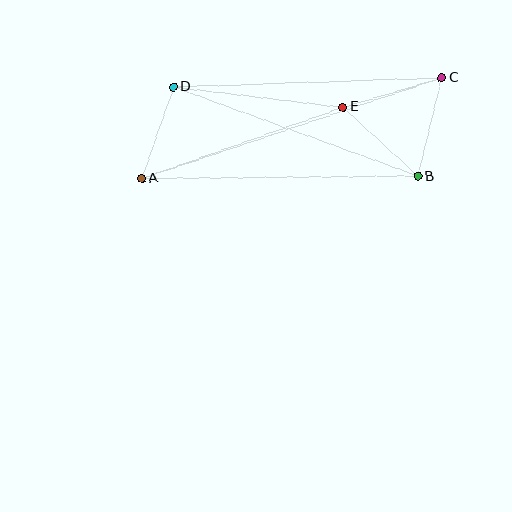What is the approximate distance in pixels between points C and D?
The distance between C and D is approximately 269 pixels.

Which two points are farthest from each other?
Points A and C are farthest from each other.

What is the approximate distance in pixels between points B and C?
The distance between B and C is approximately 101 pixels.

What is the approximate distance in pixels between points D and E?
The distance between D and E is approximately 171 pixels.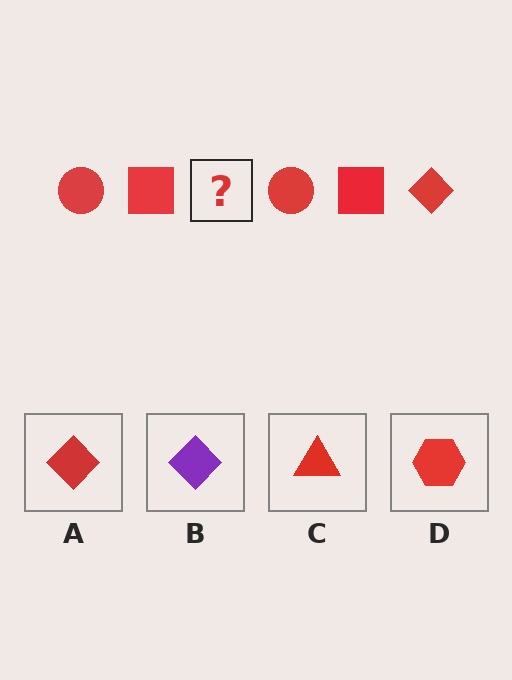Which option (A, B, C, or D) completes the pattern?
A.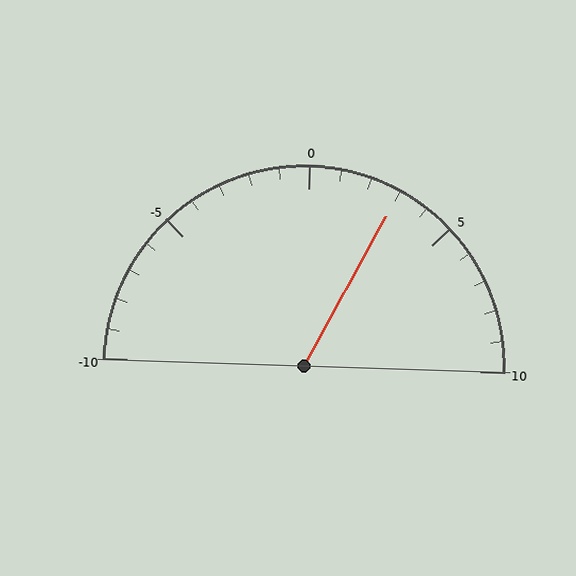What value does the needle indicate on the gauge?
The needle indicates approximately 3.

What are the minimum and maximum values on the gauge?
The gauge ranges from -10 to 10.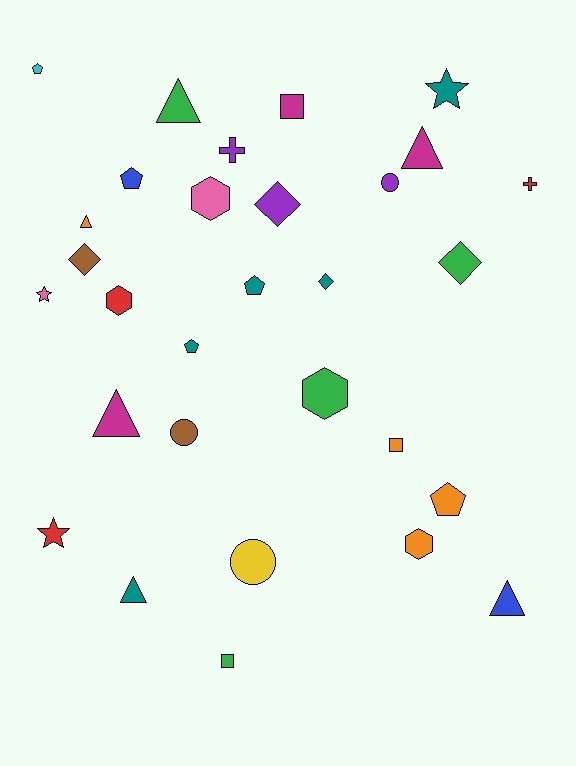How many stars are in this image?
There are 3 stars.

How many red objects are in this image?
There are 3 red objects.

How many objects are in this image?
There are 30 objects.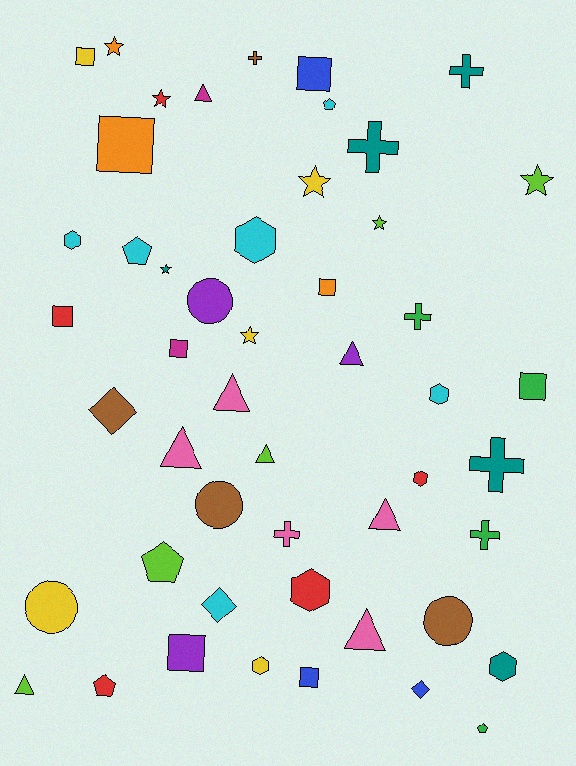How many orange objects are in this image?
There are 3 orange objects.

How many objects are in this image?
There are 50 objects.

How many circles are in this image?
There are 4 circles.